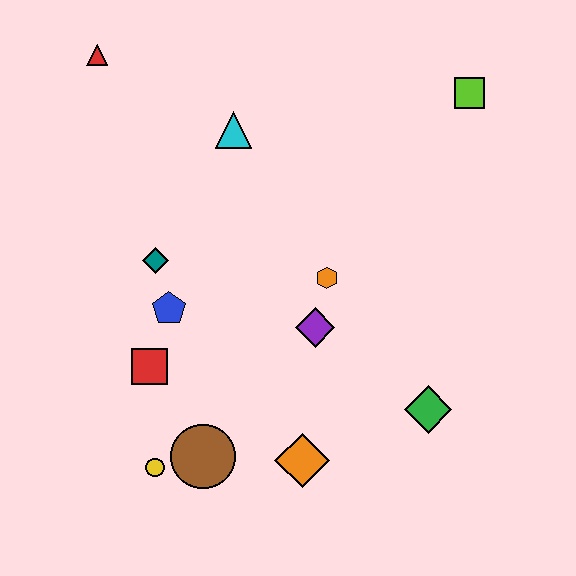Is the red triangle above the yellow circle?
Yes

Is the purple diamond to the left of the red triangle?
No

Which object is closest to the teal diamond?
The blue pentagon is closest to the teal diamond.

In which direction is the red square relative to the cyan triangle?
The red square is below the cyan triangle.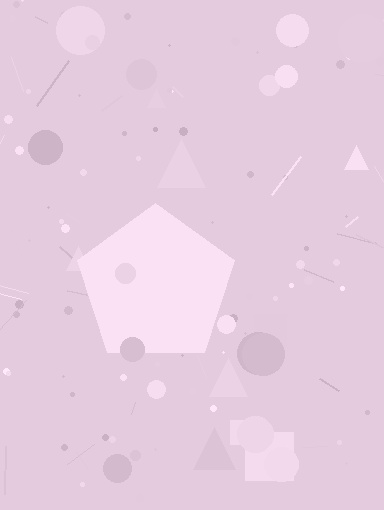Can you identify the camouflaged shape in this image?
The camouflaged shape is a pentagon.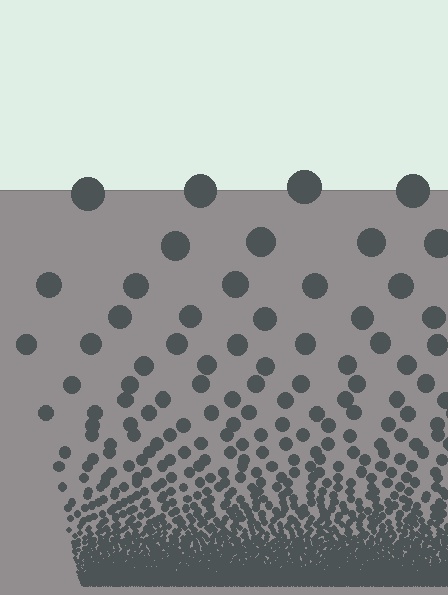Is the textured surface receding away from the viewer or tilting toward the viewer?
The surface appears to tilt toward the viewer. Texture elements get larger and sparser toward the top.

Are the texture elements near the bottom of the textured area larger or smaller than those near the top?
Smaller. The gradient is inverted — elements near the bottom are smaller and denser.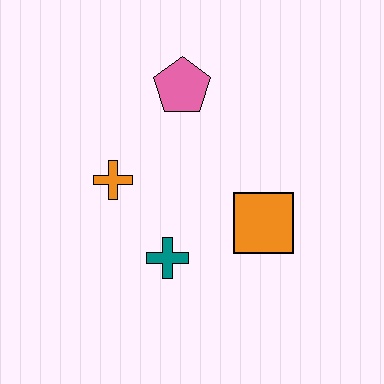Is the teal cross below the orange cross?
Yes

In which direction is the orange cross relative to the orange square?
The orange cross is to the left of the orange square.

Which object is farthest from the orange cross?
The orange square is farthest from the orange cross.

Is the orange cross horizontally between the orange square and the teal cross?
No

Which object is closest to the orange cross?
The teal cross is closest to the orange cross.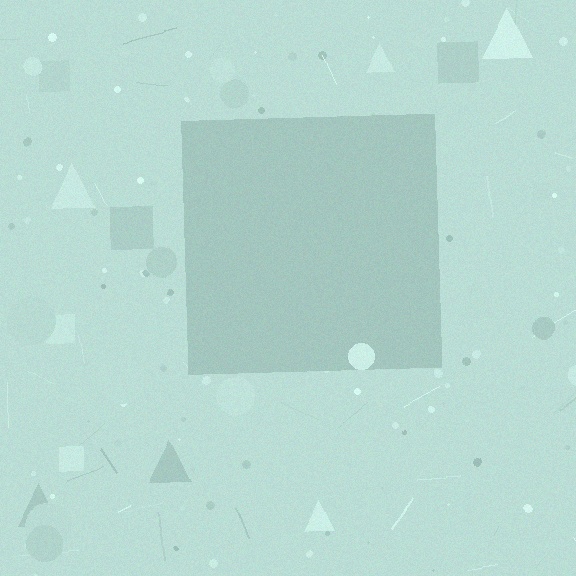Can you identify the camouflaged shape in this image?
The camouflaged shape is a square.